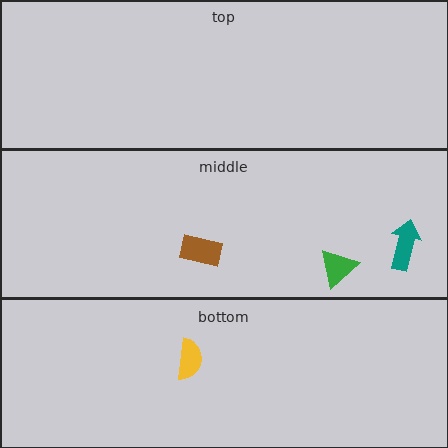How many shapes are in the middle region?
3.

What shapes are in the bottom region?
The yellow semicircle.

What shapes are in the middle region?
The green triangle, the brown rectangle, the teal arrow.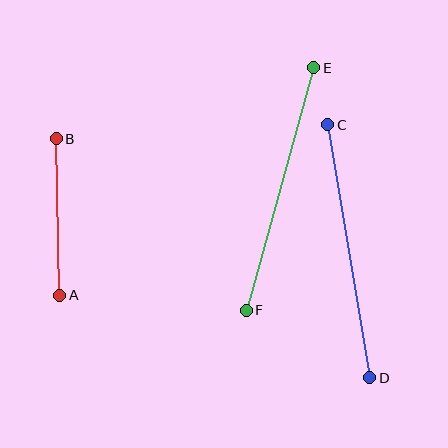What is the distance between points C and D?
The distance is approximately 256 pixels.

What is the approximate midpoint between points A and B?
The midpoint is at approximately (58, 217) pixels.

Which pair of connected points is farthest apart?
Points C and D are farthest apart.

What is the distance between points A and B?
The distance is approximately 156 pixels.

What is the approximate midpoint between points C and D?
The midpoint is at approximately (349, 251) pixels.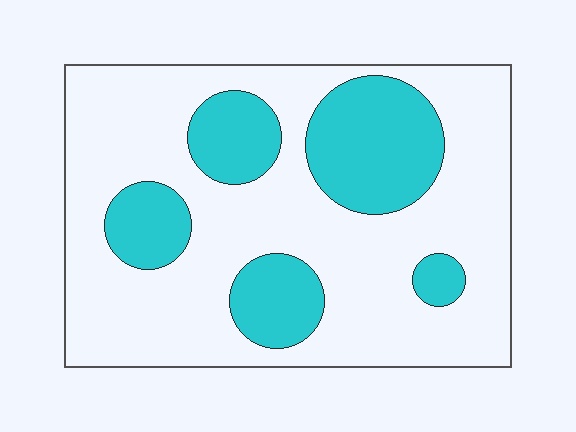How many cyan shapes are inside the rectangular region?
5.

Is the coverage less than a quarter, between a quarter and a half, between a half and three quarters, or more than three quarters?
Between a quarter and a half.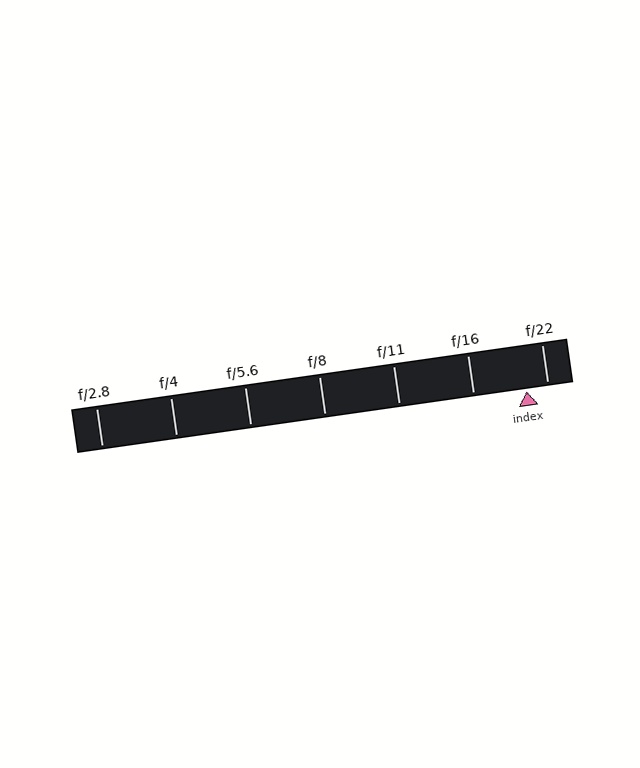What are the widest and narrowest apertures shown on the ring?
The widest aperture shown is f/2.8 and the narrowest is f/22.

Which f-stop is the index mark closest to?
The index mark is closest to f/22.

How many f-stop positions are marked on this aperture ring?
There are 7 f-stop positions marked.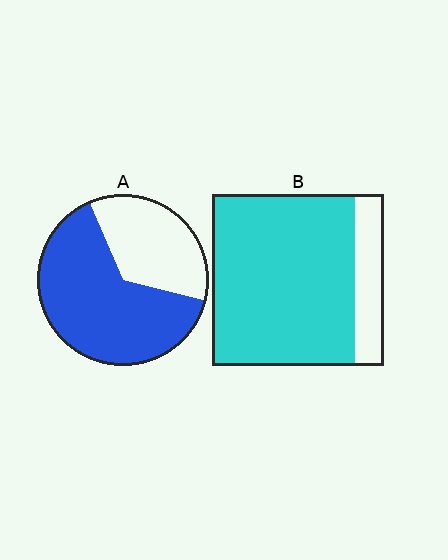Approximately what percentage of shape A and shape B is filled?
A is approximately 65% and B is approximately 85%.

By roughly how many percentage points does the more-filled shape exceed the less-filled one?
By roughly 20 percentage points (B over A).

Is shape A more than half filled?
Yes.